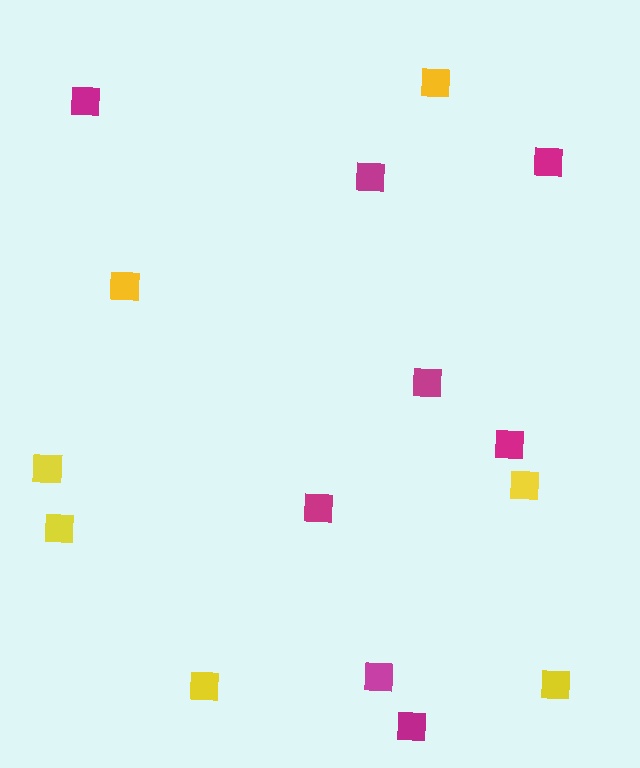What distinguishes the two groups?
There are 2 groups: one group of yellow squares (7) and one group of magenta squares (8).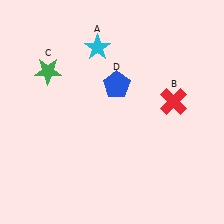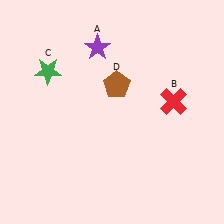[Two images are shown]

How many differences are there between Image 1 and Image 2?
There are 2 differences between the two images.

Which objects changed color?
A changed from cyan to purple. D changed from blue to brown.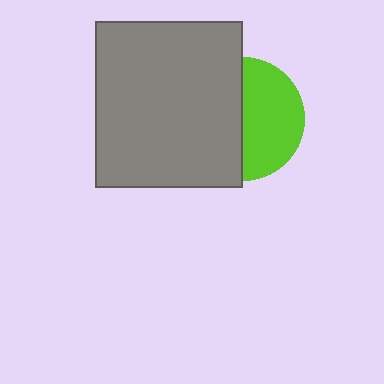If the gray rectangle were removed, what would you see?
You would see the complete lime circle.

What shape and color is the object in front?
The object in front is a gray rectangle.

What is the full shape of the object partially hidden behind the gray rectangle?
The partially hidden object is a lime circle.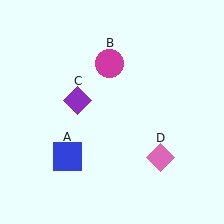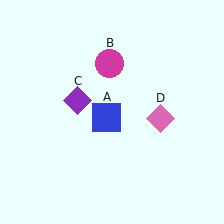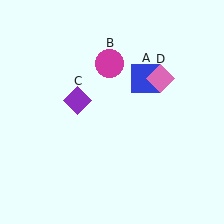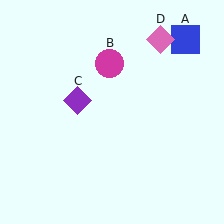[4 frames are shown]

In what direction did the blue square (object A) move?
The blue square (object A) moved up and to the right.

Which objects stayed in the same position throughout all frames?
Magenta circle (object B) and purple diamond (object C) remained stationary.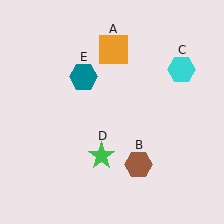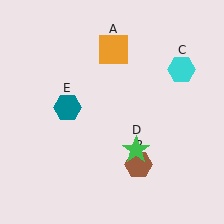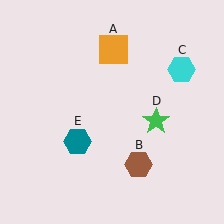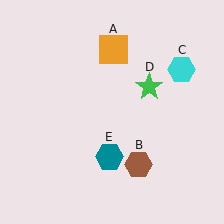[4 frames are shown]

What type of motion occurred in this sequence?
The green star (object D), teal hexagon (object E) rotated counterclockwise around the center of the scene.